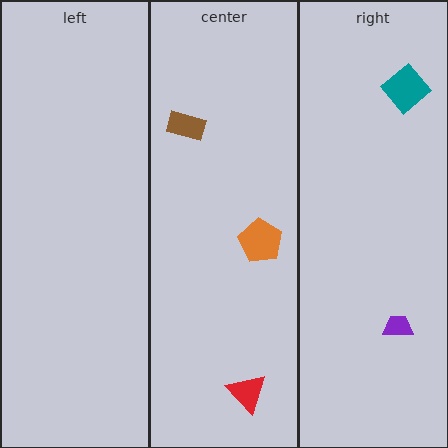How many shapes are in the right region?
2.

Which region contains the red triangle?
The center region.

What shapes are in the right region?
The teal diamond, the purple trapezoid.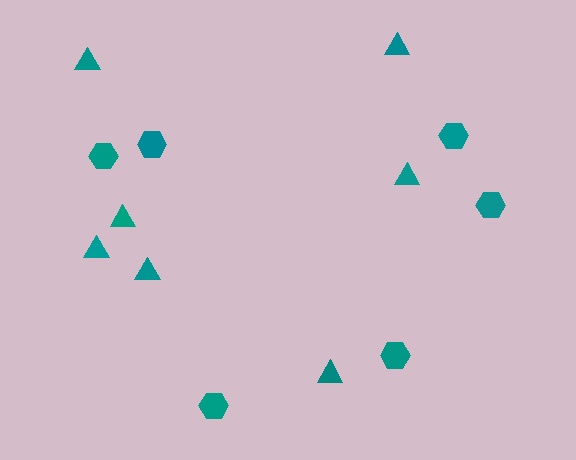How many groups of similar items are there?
There are 2 groups: one group of hexagons (6) and one group of triangles (7).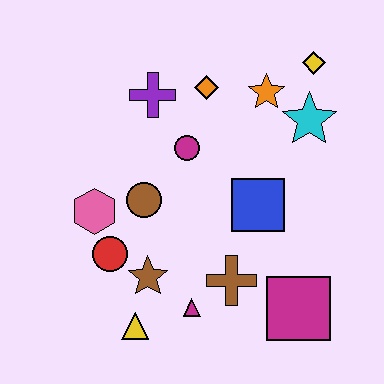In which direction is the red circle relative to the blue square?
The red circle is to the left of the blue square.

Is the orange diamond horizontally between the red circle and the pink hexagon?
No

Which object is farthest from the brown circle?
The yellow diamond is farthest from the brown circle.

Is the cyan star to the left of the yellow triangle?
No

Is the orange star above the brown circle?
Yes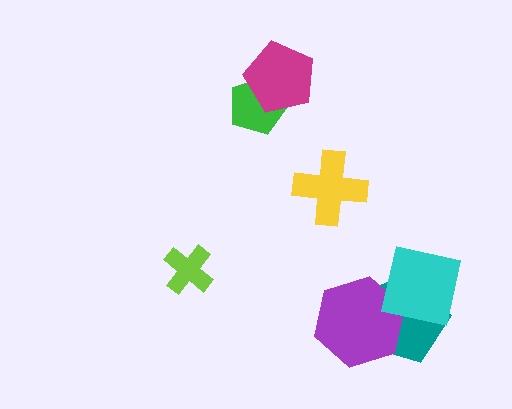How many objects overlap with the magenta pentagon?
1 object overlaps with the magenta pentagon.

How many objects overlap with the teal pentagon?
2 objects overlap with the teal pentagon.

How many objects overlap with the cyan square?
2 objects overlap with the cyan square.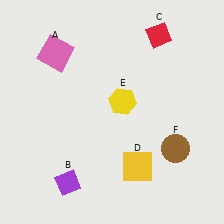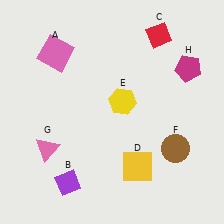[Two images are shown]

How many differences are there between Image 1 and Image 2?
There are 2 differences between the two images.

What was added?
A pink triangle (G), a magenta pentagon (H) were added in Image 2.